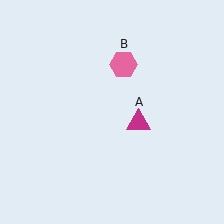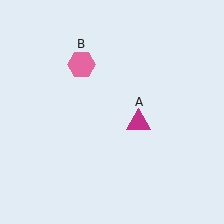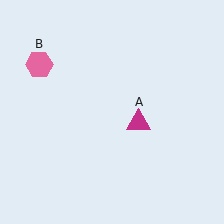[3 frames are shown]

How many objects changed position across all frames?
1 object changed position: pink hexagon (object B).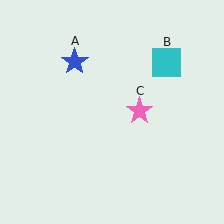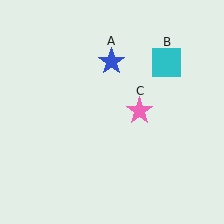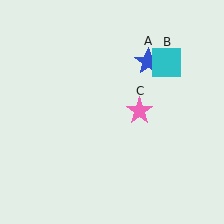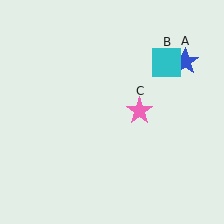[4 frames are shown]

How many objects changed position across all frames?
1 object changed position: blue star (object A).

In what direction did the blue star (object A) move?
The blue star (object A) moved right.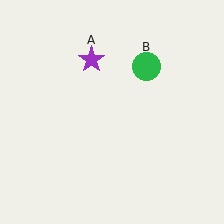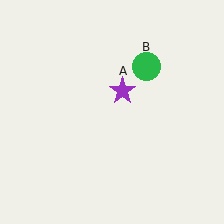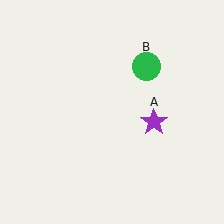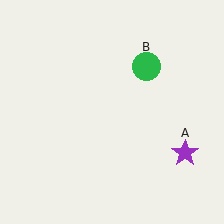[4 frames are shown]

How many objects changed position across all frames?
1 object changed position: purple star (object A).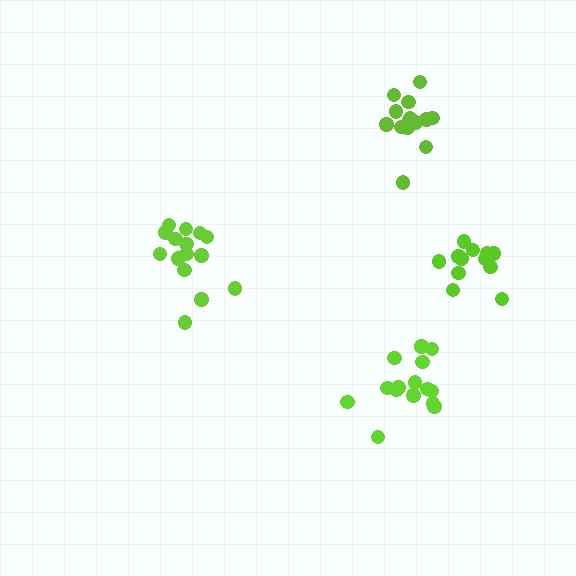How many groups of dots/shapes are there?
There are 4 groups.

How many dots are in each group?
Group 1: 12 dots, Group 2: 16 dots, Group 3: 14 dots, Group 4: 15 dots (57 total).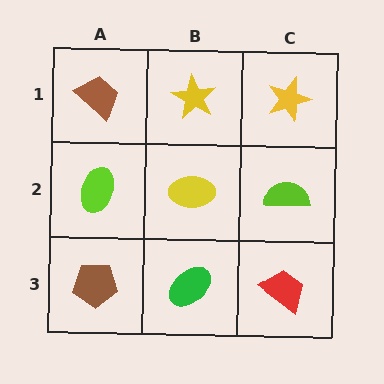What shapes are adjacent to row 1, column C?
A lime semicircle (row 2, column C), a yellow star (row 1, column B).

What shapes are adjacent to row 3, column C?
A lime semicircle (row 2, column C), a green ellipse (row 3, column B).